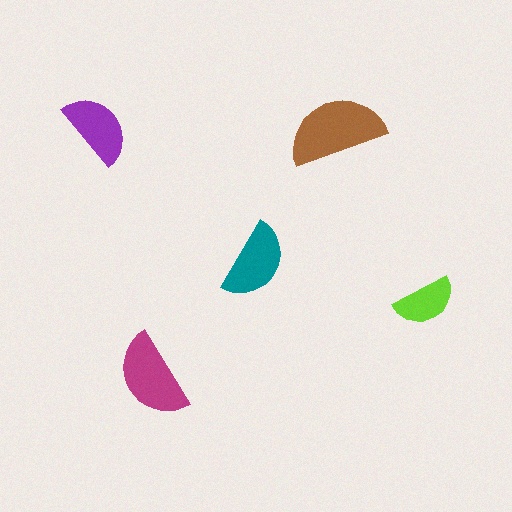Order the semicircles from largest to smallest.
the brown one, the magenta one, the teal one, the purple one, the lime one.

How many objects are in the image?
There are 5 objects in the image.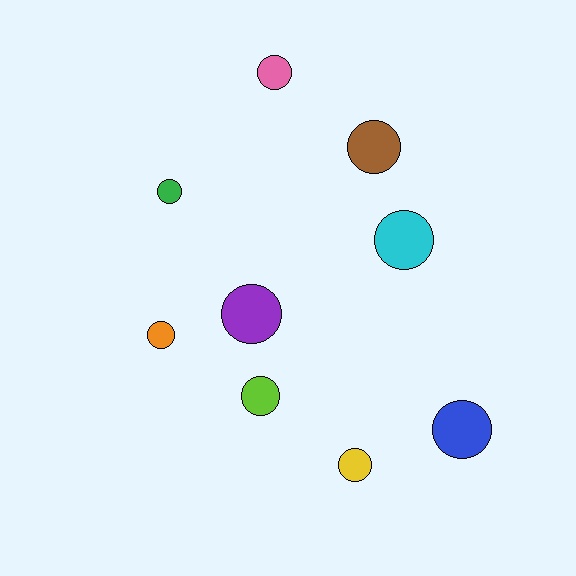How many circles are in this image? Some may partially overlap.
There are 9 circles.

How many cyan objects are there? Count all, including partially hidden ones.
There is 1 cyan object.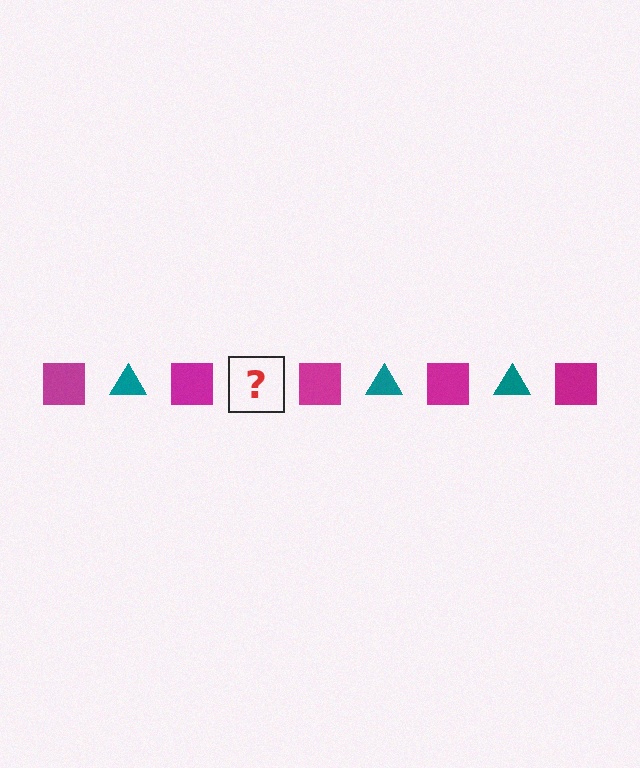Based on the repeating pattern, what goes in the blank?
The blank should be a teal triangle.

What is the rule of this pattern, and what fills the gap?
The rule is that the pattern alternates between magenta square and teal triangle. The gap should be filled with a teal triangle.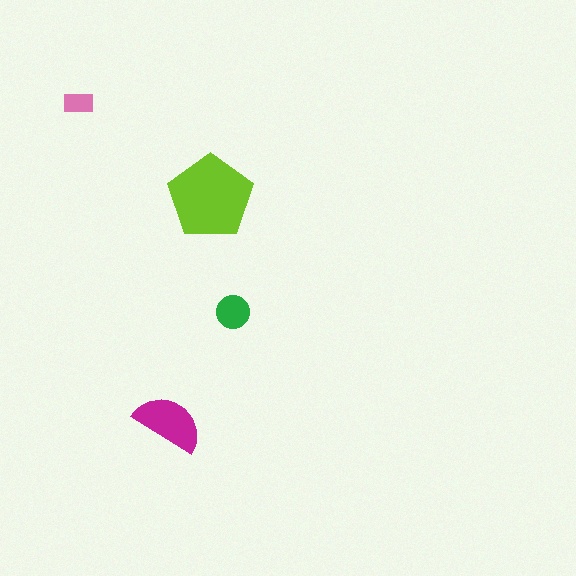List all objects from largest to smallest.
The lime pentagon, the magenta semicircle, the green circle, the pink rectangle.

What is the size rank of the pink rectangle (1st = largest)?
4th.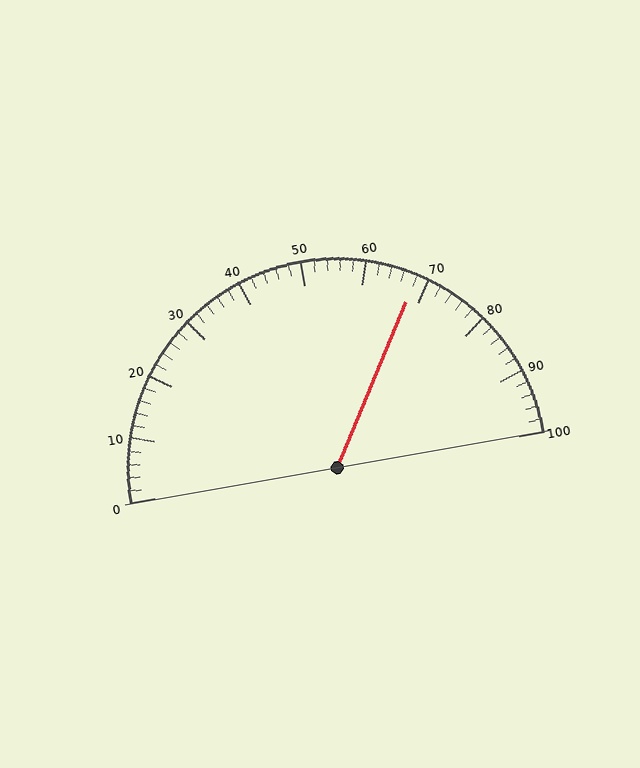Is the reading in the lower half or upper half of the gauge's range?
The reading is in the upper half of the range (0 to 100).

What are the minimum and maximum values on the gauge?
The gauge ranges from 0 to 100.